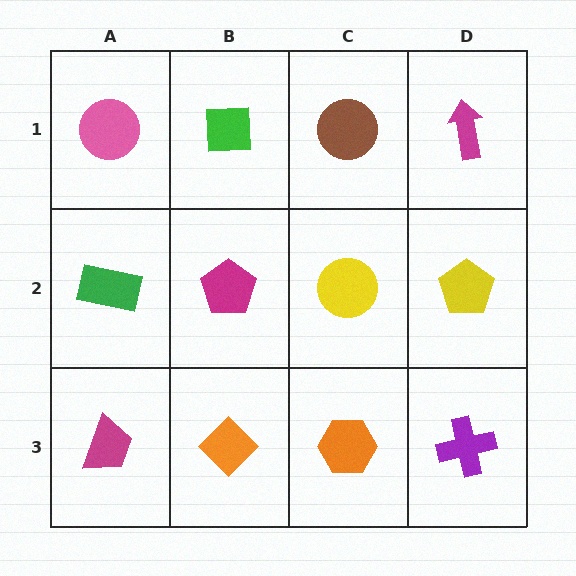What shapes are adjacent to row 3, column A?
A green rectangle (row 2, column A), an orange diamond (row 3, column B).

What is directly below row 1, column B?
A magenta pentagon.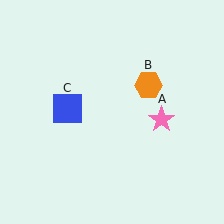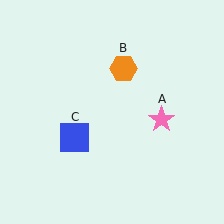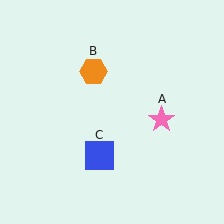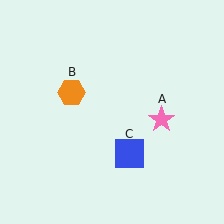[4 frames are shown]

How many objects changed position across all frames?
2 objects changed position: orange hexagon (object B), blue square (object C).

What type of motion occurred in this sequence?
The orange hexagon (object B), blue square (object C) rotated counterclockwise around the center of the scene.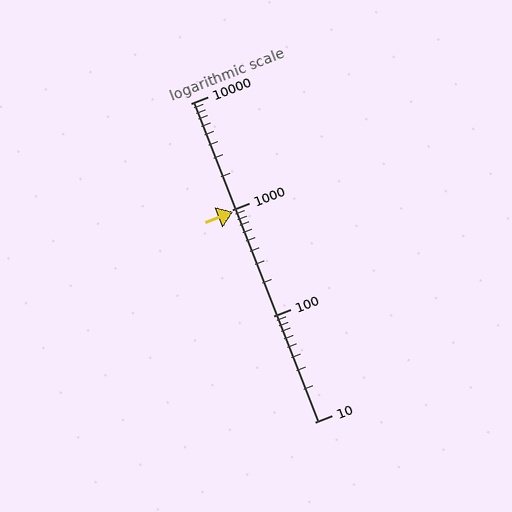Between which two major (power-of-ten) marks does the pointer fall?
The pointer is between 100 and 1000.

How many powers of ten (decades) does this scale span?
The scale spans 3 decades, from 10 to 10000.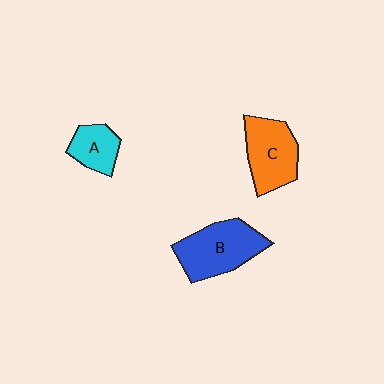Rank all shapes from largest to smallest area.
From largest to smallest: B (blue), C (orange), A (cyan).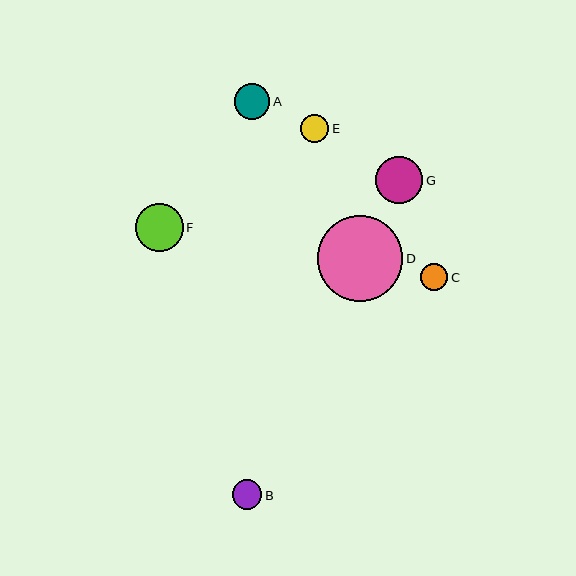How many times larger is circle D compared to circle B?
Circle D is approximately 2.9 times the size of circle B.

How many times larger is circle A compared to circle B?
Circle A is approximately 1.2 times the size of circle B.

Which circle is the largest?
Circle D is the largest with a size of approximately 85 pixels.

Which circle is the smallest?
Circle C is the smallest with a size of approximately 27 pixels.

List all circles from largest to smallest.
From largest to smallest: D, F, G, A, B, E, C.